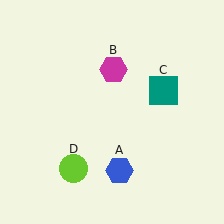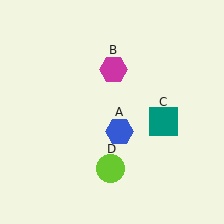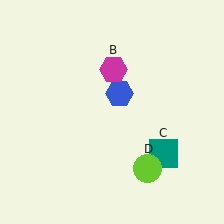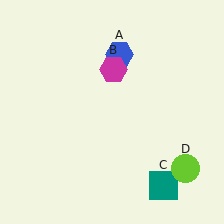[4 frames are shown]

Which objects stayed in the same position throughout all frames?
Magenta hexagon (object B) remained stationary.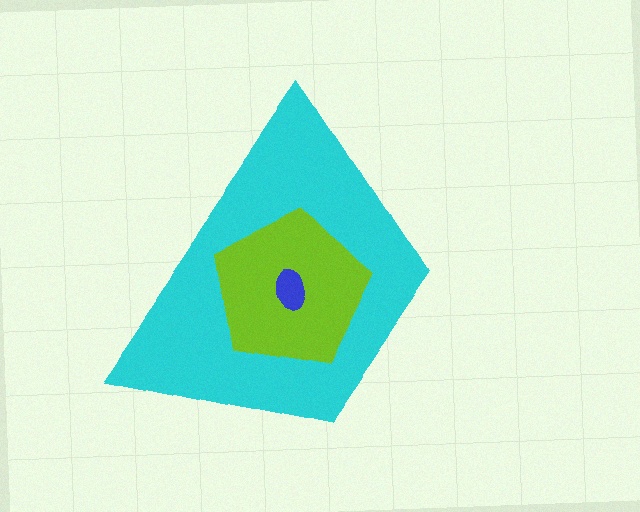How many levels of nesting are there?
3.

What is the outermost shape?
The cyan trapezoid.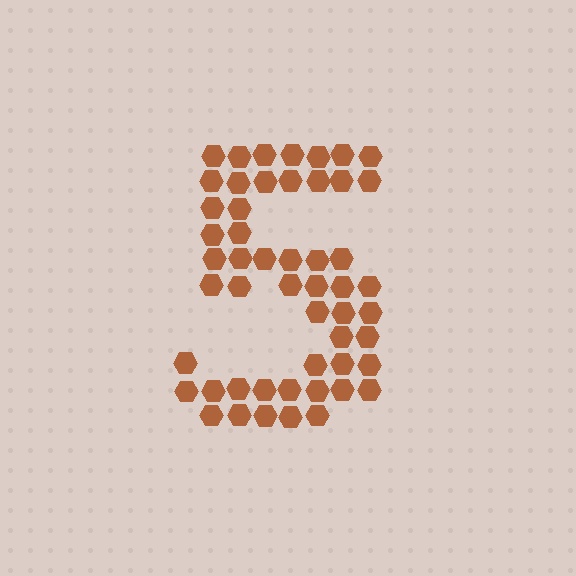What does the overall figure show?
The overall figure shows the digit 5.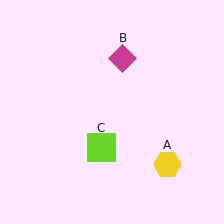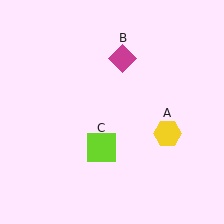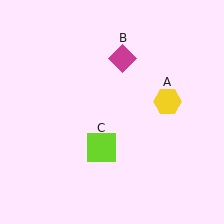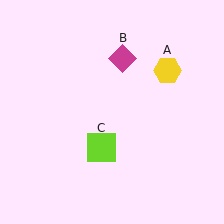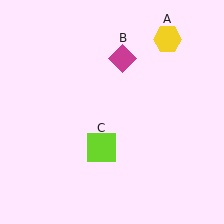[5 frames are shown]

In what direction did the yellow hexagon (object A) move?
The yellow hexagon (object A) moved up.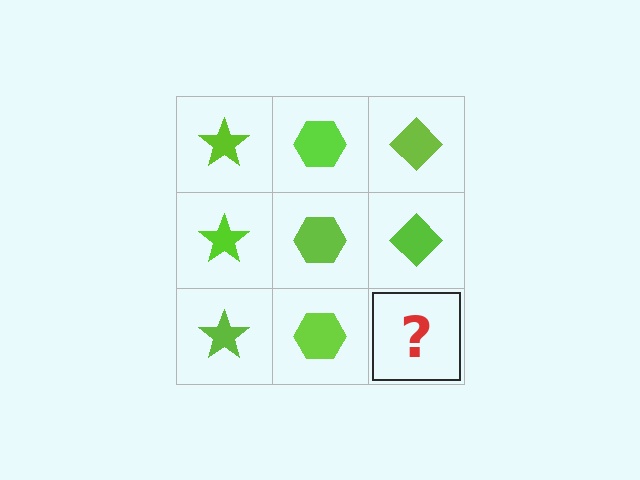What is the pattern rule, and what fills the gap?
The rule is that each column has a consistent shape. The gap should be filled with a lime diamond.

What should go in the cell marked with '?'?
The missing cell should contain a lime diamond.